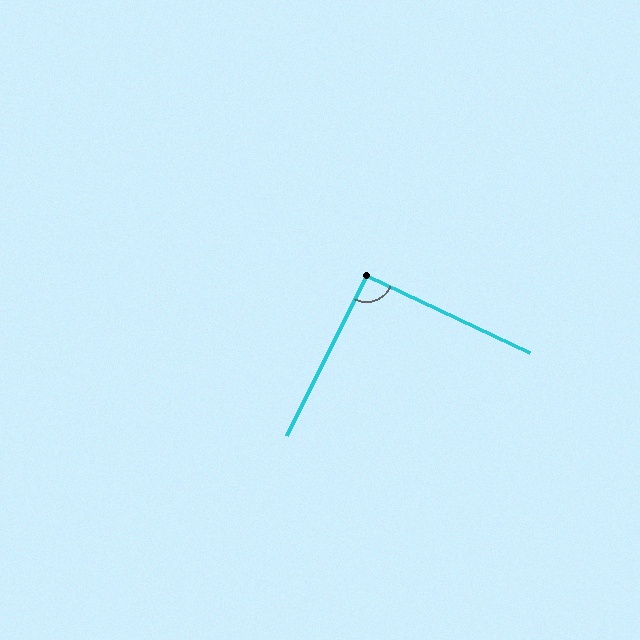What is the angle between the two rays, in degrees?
Approximately 91 degrees.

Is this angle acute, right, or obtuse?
It is approximately a right angle.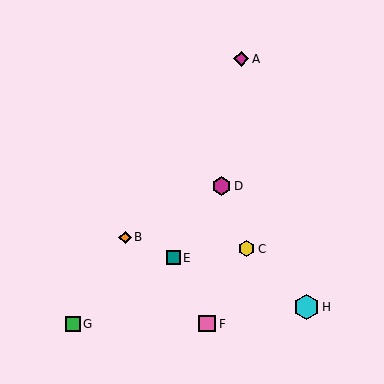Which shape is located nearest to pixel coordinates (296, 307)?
The cyan hexagon (labeled H) at (306, 307) is nearest to that location.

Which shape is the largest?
The cyan hexagon (labeled H) is the largest.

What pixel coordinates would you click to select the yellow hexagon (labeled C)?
Click at (247, 249) to select the yellow hexagon C.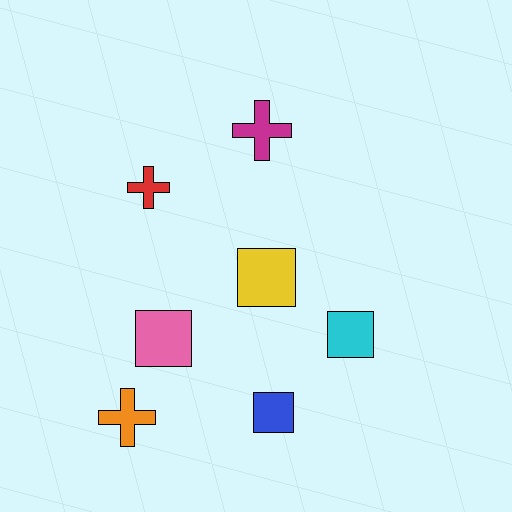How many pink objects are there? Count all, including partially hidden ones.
There is 1 pink object.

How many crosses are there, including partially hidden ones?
There are 3 crosses.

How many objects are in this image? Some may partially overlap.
There are 7 objects.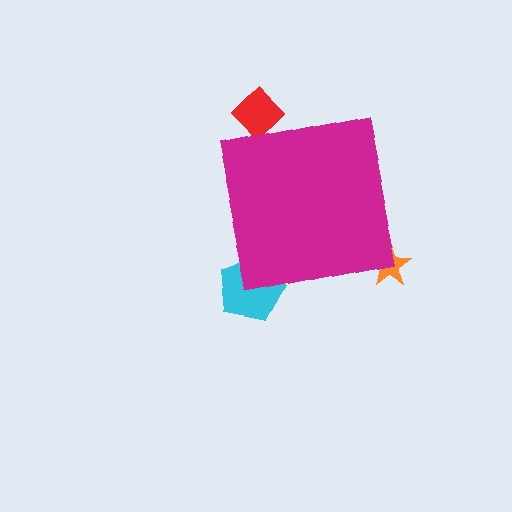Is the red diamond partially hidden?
Yes, the red diamond is partially hidden behind the magenta square.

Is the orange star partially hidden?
Yes, the orange star is partially hidden behind the magenta square.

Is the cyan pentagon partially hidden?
Yes, the cyan pentagon is partially hidden behind the magenta square.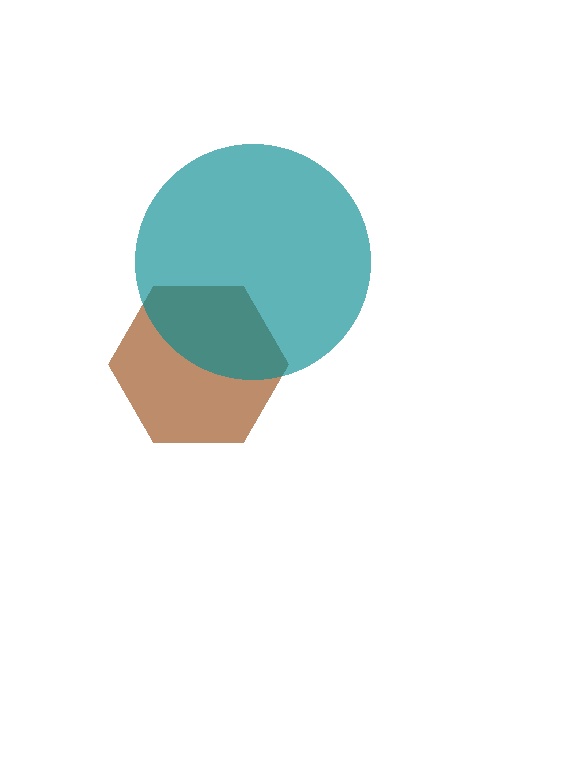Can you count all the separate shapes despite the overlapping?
Yes, there are 2 separate shapes.